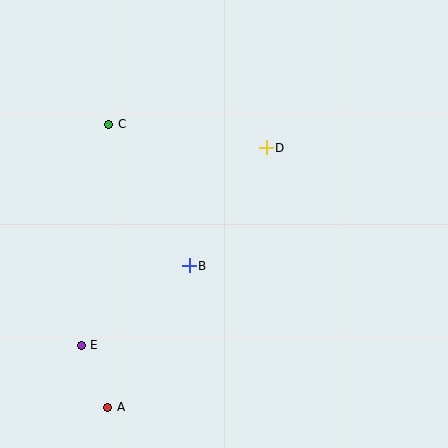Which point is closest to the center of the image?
Point B at (189, 266) is closest to the center.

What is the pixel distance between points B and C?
The distance between B and C is 162 pixels.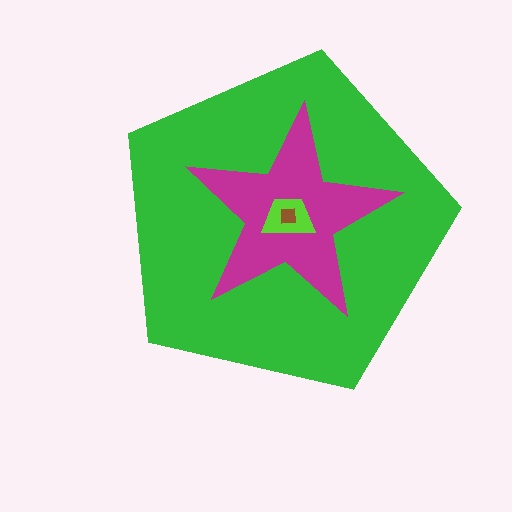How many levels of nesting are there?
4.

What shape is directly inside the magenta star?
The lime trapezoid.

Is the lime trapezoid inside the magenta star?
Yes.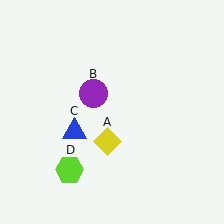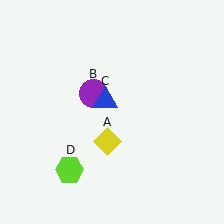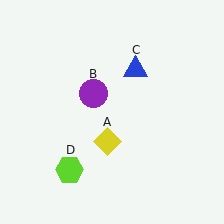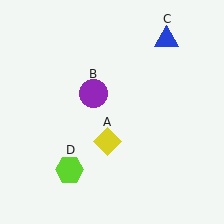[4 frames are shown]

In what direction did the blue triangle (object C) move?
The blue triangle (object C) moved up and to the right.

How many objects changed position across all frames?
1 object changed position: blue triangle (object C).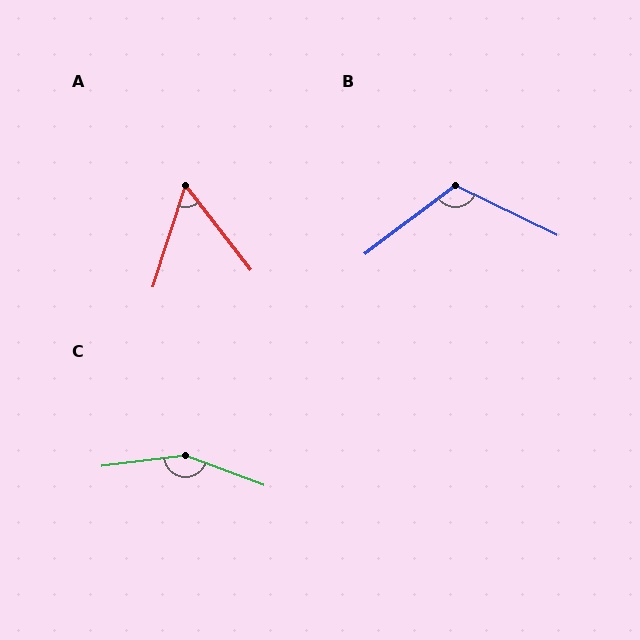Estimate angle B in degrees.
Approximately 117 degrees.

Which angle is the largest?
C, at approximately 152 degrees.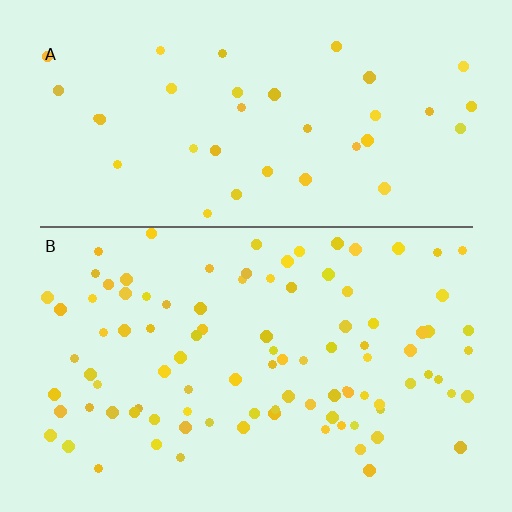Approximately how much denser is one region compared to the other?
Approximately 2.6× — region B over region A.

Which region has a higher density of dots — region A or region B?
B (the bottom).